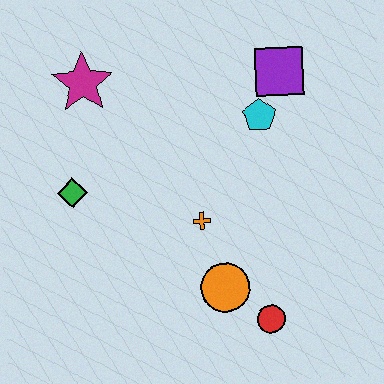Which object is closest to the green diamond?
The magenta star is closest to the green diamond.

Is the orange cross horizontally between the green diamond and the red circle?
Yes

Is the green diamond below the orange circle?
No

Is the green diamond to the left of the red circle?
Yes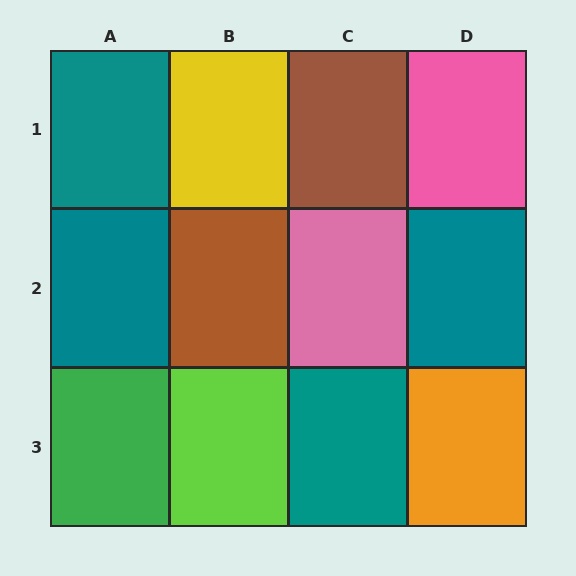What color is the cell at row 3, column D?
Orange.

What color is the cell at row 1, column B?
Yellow.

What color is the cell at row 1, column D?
Pink.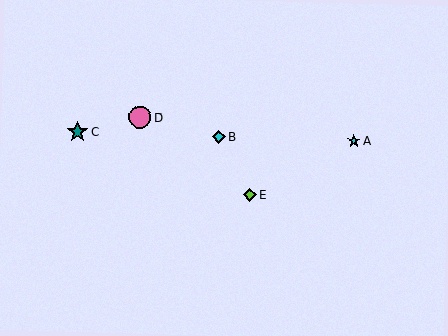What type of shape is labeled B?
Shape B is a cyan diamond.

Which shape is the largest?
The pink circle (labeled D) is the largest.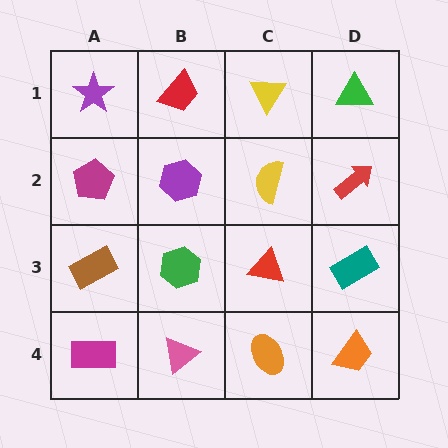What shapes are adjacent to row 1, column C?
A yellow semicircle (row 2, column C), a red trapezoid (row 1, column B), a green triangle (row 1, column D).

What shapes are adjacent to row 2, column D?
A green triangle (row 1, column D), a teal rectangle (row 3, column D), a yellow semicircle (row 2, column C).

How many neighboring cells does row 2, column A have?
3.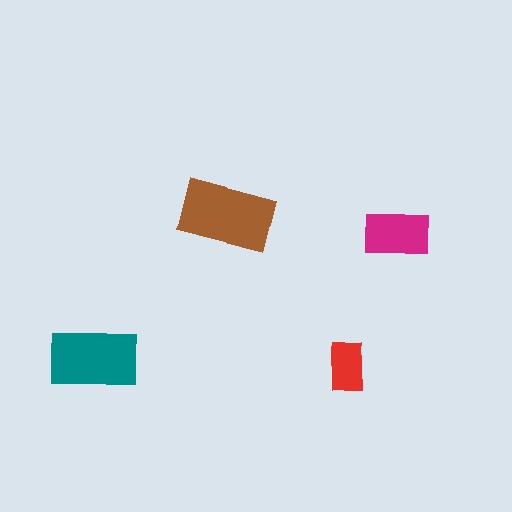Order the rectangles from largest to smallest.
the brown one, the teal one, the magenta one, the red one.